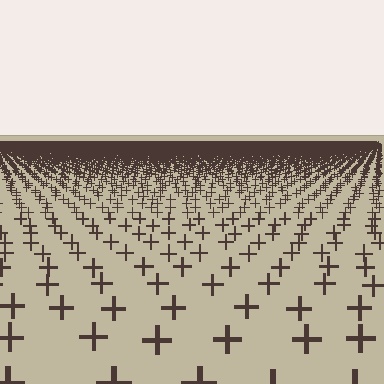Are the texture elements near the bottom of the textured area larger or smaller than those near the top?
Larger. Near the bottom, elements are closer to the viewer and appear at a bigger on-screen size.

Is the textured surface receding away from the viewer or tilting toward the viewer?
The surface is receding away from the viewer. Texture elements get smaller and denser toward the top.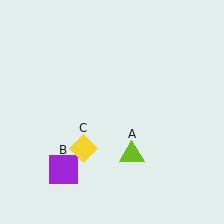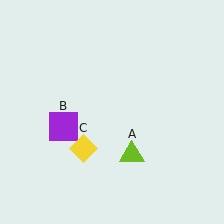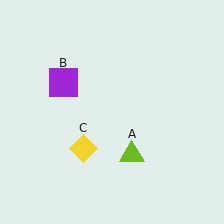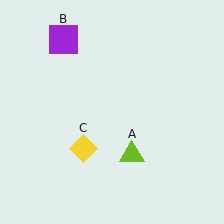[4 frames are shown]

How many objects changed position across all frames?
1 object changed position: purple square (object B).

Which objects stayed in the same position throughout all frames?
Lime triangle (object A) and yellow diamond (object C) remained stationary.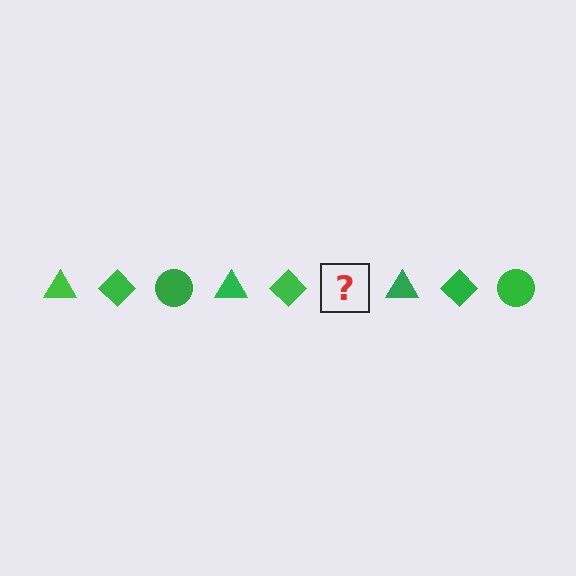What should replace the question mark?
The question mark should be replaced with a green circle.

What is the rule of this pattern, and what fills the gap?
The rule is that the pattern cycles through triangle, diamond, circle shapes in green. The gap should be filled with a green circle.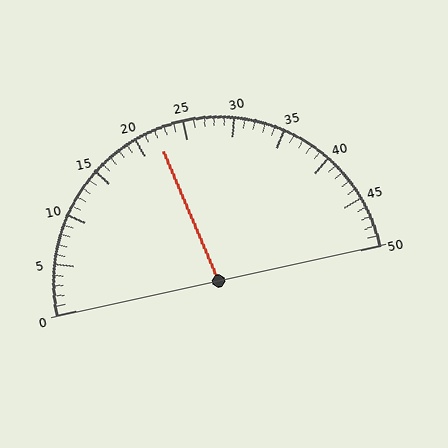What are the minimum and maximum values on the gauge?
The gauge ranges from 0 to 50.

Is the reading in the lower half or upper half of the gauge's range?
The reading is in the lower half of the range (0 to 50).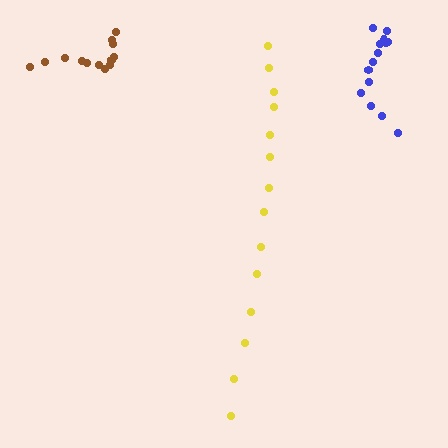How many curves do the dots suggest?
There are 3 distinct paths.